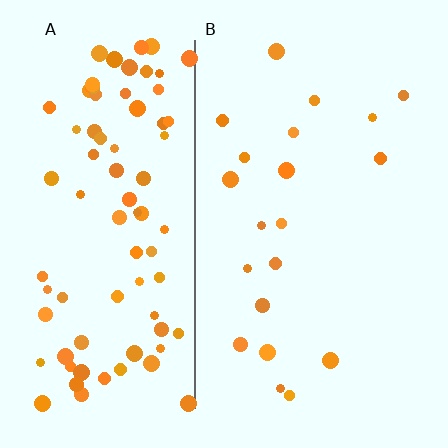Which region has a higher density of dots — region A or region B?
A (the left).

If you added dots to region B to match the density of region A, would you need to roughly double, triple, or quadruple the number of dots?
Approximately quadruple.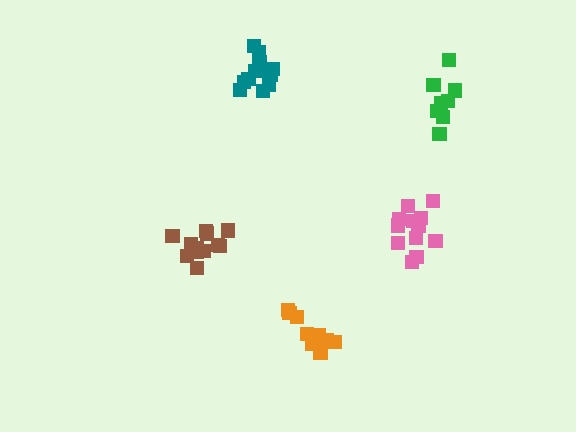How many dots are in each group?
Group 1: 10 dots, Group 2: 13 dots, Group 3: 8 dots, Group 4: 12 dots, Group 5: 12 dots (55 total).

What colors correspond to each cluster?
The clusters are colored: orange, teal, green, brown, pink.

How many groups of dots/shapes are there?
There are 5 groups.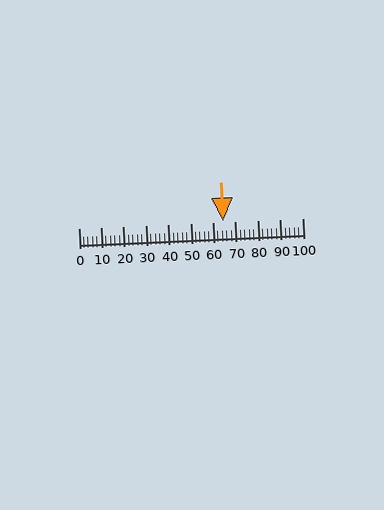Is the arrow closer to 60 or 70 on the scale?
The arrow is closer to 60.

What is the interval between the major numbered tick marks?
The major tick marks are spaced 10 units apart.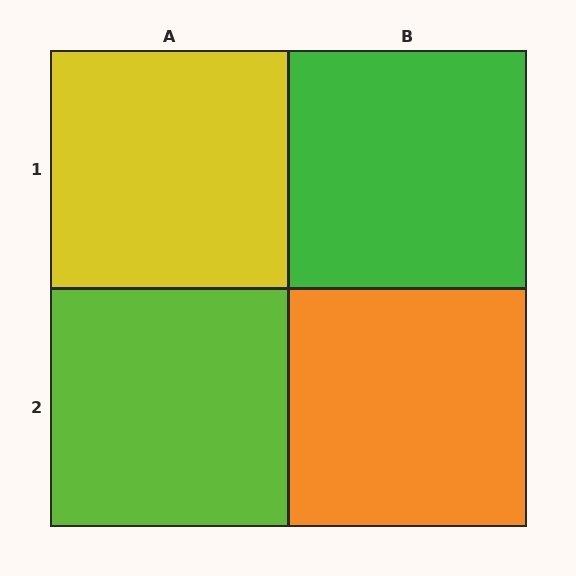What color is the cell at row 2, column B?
Orange.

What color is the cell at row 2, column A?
Lime.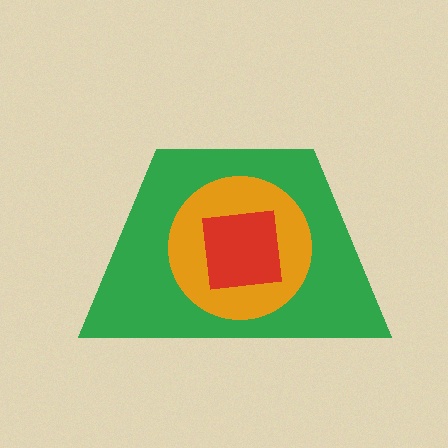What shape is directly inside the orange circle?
The red square.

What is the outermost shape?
The green trapezoid.